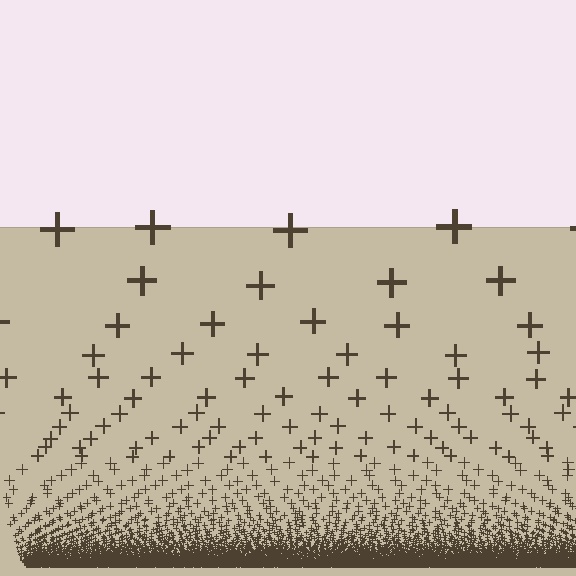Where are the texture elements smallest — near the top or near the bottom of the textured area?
Near the bottom.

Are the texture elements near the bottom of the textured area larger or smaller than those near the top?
Smaller. The gradient is inverted — elements near the bottom are smaller and denser.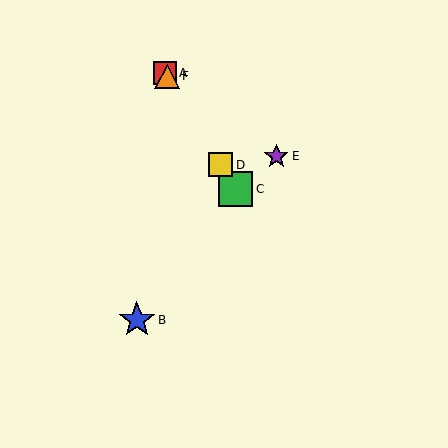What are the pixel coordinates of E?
Object E is at (276, 156).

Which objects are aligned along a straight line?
Objects A, C, D, F are aligned along a straight line.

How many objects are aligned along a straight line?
4 objects (A, C, D, F) are aligned along a straight line.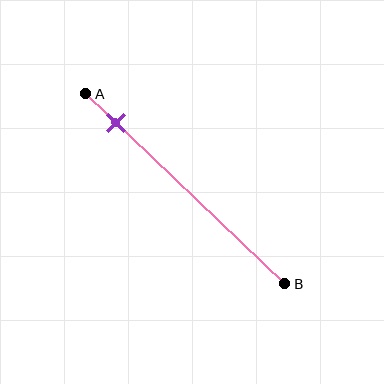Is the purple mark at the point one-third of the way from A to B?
No, the mark is at about 15% from A, not at the 33% one-third point.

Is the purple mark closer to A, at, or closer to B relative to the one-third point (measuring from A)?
The purple mark is closer to point A than the one-third point of segment AB.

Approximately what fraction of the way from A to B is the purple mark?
The purple mark is approximately 15% of the way from A to B.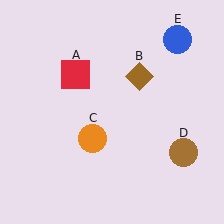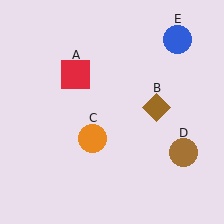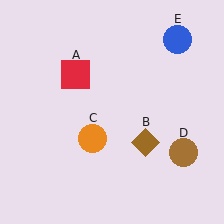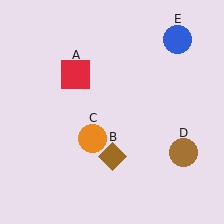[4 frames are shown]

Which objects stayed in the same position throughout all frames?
Red square (object A) and orange circle (object C) and brown circle (object D) and blue circle (object E) remained stationary.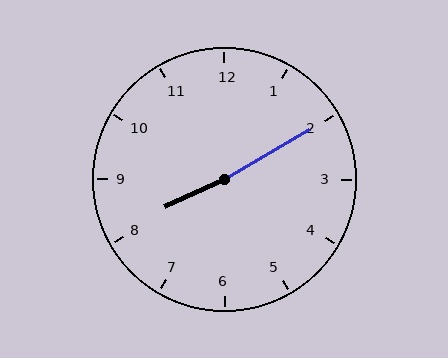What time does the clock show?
8:10.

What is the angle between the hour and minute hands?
Approximately 175 degrees.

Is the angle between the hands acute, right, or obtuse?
It is obtuse.